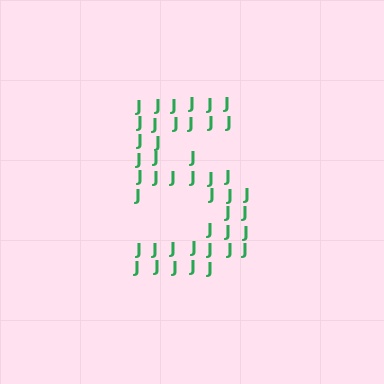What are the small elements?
The small elements are letter J's.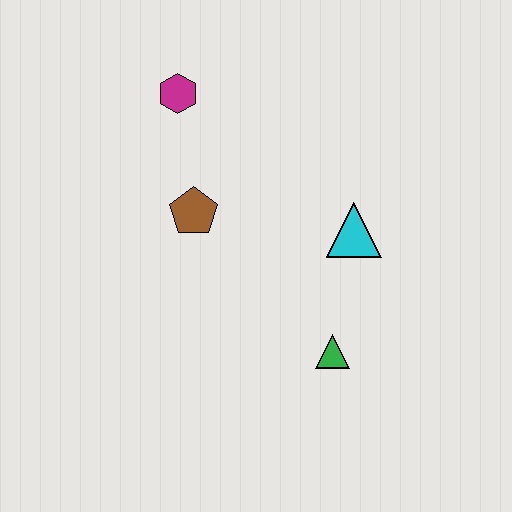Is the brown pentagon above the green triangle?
Yes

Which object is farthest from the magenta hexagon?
The green triangle is farthest from the magenta hexagon.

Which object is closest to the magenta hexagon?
The brown pentagon is closest to the magenta hexagon.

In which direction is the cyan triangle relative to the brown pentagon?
The cyan triangle is to the right of the brown pentagon.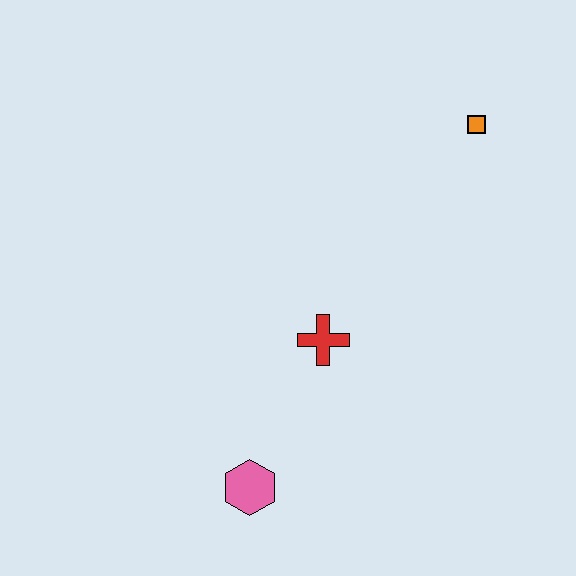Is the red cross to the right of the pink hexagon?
Yes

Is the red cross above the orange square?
No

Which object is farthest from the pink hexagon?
The orange square is farthest from the pink hexagon.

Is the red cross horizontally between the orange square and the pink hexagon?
Yes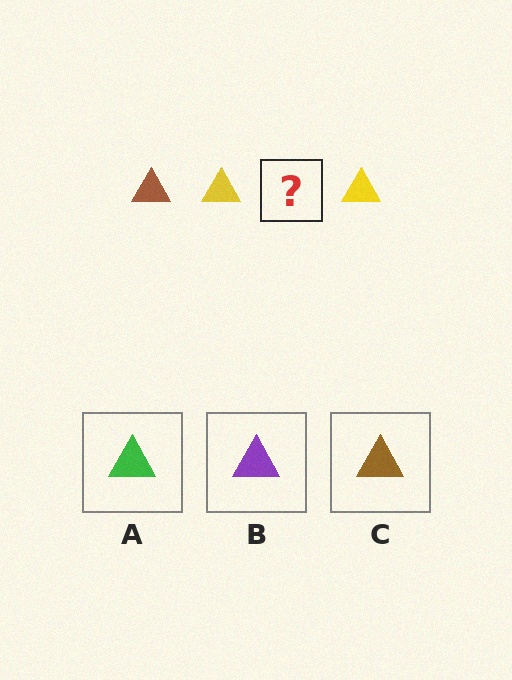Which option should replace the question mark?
Option C.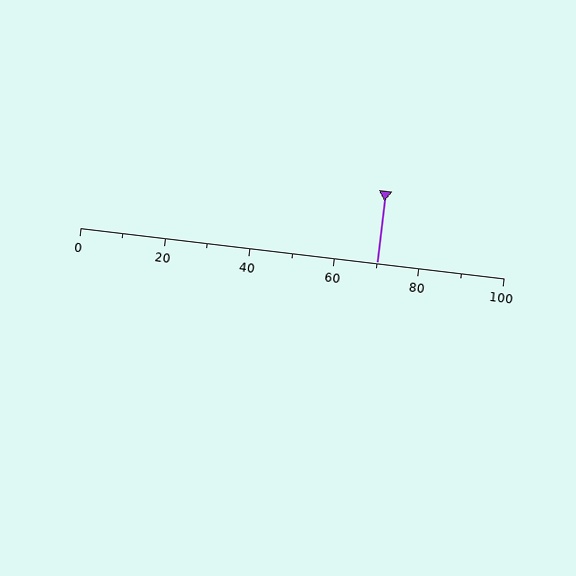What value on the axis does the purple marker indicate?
The marker indicates approximately 70.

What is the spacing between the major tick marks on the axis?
The major ticks are spaced 20 apart.